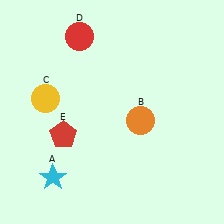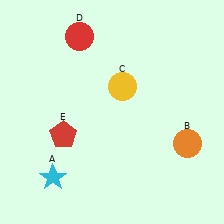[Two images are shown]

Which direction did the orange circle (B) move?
The orange circle (B) moved right.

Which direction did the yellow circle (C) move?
The yellow circle (C) moved right.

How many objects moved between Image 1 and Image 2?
2 objects moved between the two images.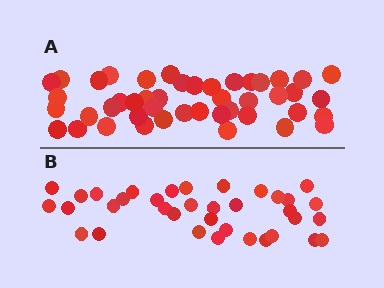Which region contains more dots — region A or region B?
Region A (the top region) has more dots.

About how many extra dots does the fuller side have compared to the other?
Region A has roughly 8 or so more dots than region B.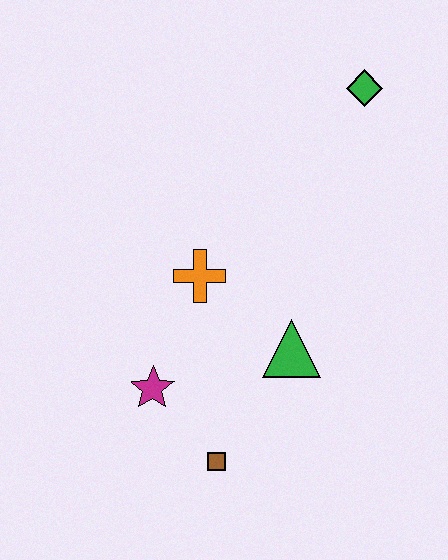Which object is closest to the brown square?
The magenta star is closest to the brown square.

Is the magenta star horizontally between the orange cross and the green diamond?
No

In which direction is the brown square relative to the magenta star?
The brown square is below the magenta star.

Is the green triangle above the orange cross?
No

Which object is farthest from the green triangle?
The green diamond is farthest from the green triangle.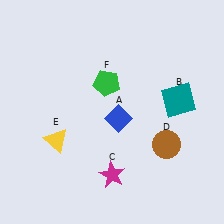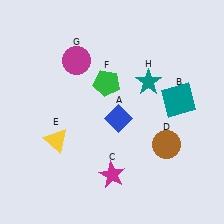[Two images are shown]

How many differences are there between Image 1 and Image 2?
There are 2 differences between the two images.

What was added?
A magenta circle (G), a teal star (H) were added in Image 2.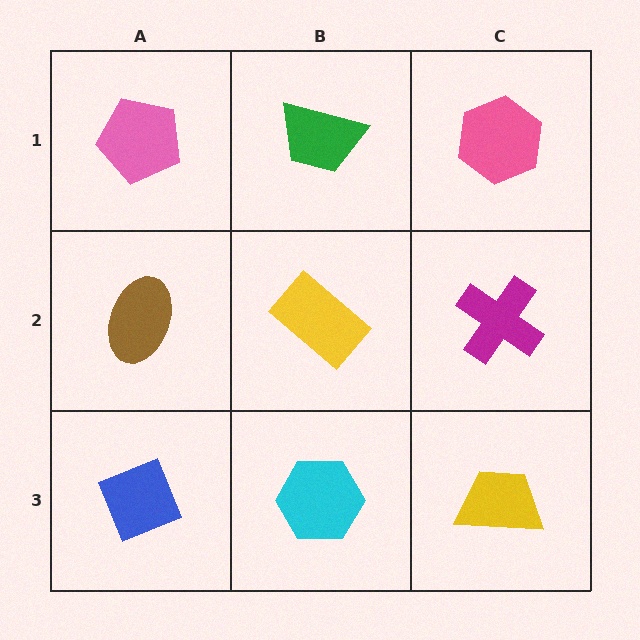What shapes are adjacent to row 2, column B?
A green trapezoid (row 1, column B), a cyan hexagon (row 3, column B), a brown ellipse (row 2, column A), a magenta cross (row 2, column C).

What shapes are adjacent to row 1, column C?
A magenta cross (row 2, column C), a green trapezoid (row 1, column B).